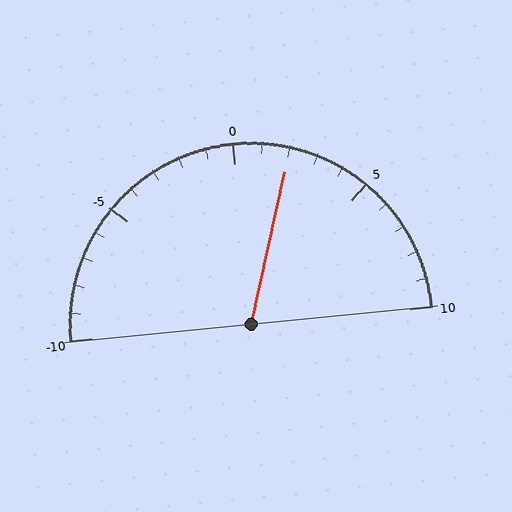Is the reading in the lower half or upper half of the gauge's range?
The reading is in the upper half of the range (-10 to 10).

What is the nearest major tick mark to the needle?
The nearest major tick mark is 0.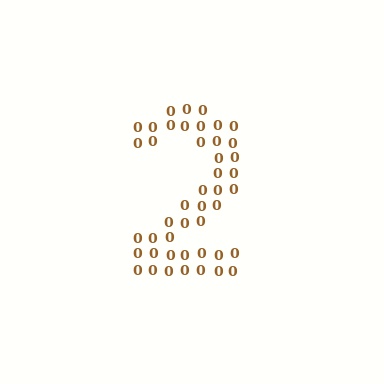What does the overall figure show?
The overall figure shows the digit 2.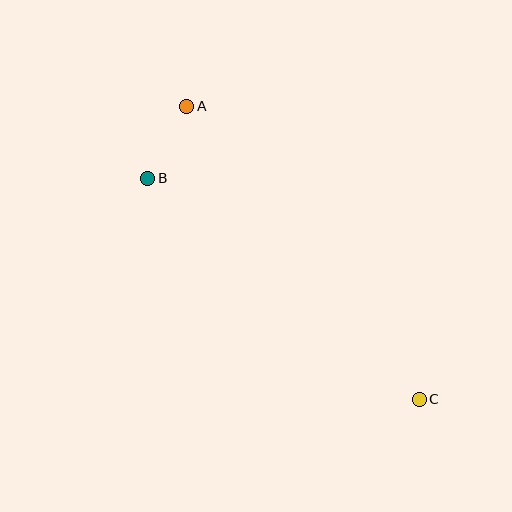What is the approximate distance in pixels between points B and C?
The distance between B and C is approximately 350 pixels.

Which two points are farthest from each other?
Points A and C are farthest from each other.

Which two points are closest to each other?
Points A and B are closest to each other.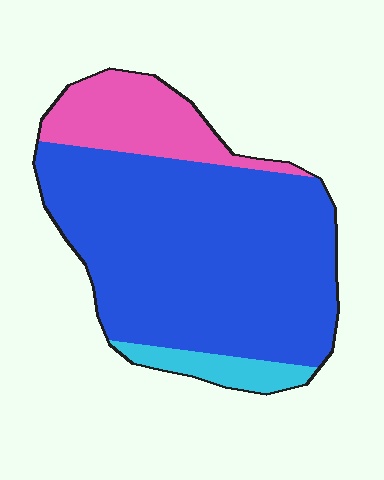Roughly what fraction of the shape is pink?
Pink covers 18% of the shape.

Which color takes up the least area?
Cyan, at roughly 10%.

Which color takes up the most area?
Blue, at roughly 75%.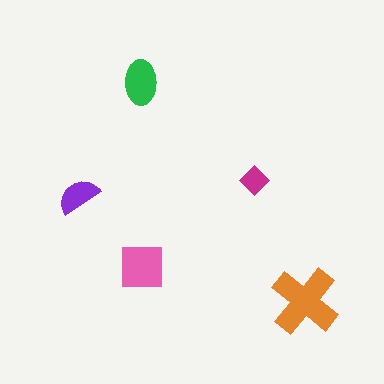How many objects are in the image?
There are 5 objects in the image.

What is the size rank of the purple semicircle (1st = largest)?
4th.